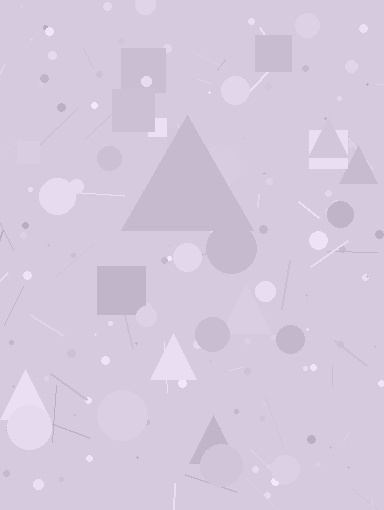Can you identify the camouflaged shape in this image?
The camouflaged shape is a triangle.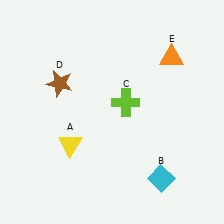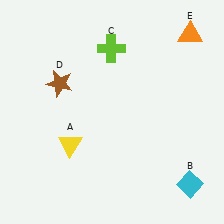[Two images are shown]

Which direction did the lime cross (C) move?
The lime cross (C) moved up.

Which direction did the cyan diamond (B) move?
The cyan diamond (B) moved right.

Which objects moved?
The objects that moved are: the cyan diamond (B), the lime cross (C), the orange triangle (E).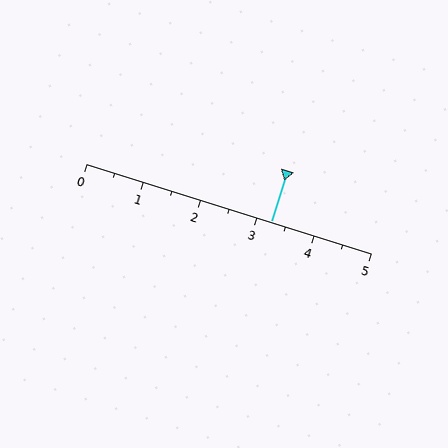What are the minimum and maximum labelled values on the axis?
The axis runs from 0 to 5.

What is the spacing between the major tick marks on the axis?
The major ticks are spaced 1 apart.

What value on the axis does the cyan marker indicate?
The marker indicates approximately 3.2.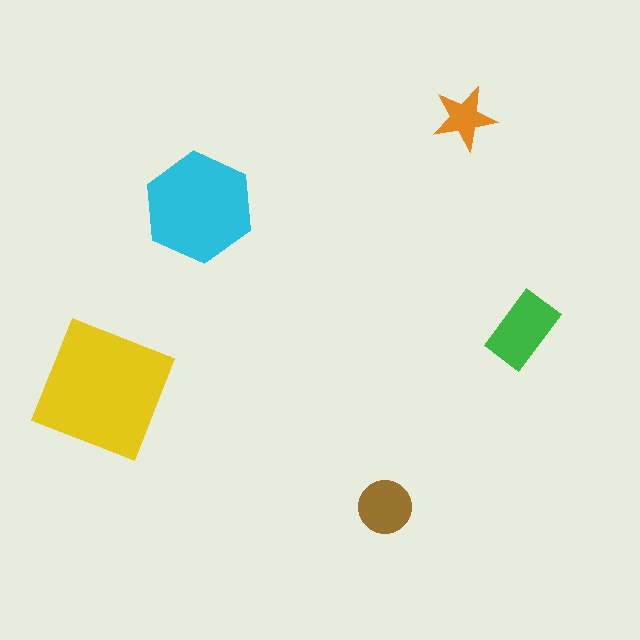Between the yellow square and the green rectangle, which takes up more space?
The yellow square.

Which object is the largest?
The yellow square.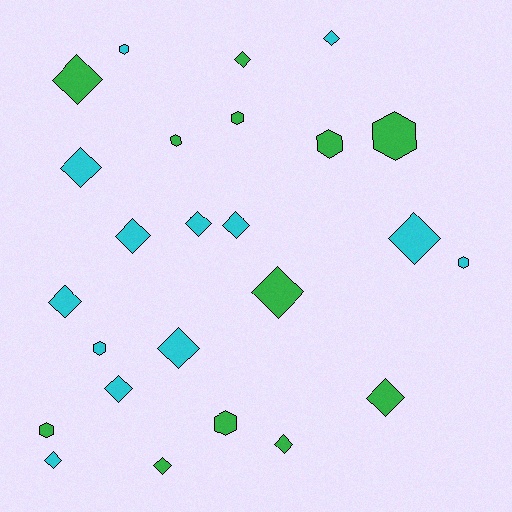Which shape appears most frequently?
Diamond, with 16 objects.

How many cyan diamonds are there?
There are 10 cyan diamonds.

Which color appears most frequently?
Cyan, with 13 objects.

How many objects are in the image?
There are 25 objects.